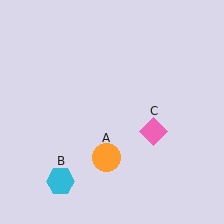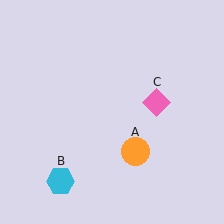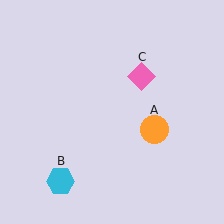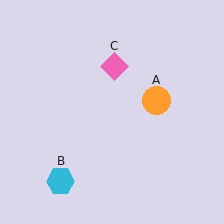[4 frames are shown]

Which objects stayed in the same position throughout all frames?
Cyan hexagon (object B) remained stationary.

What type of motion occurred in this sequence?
The orange circle (object A), pink diamond (object C) rotated counterclockwise around the center of the scene.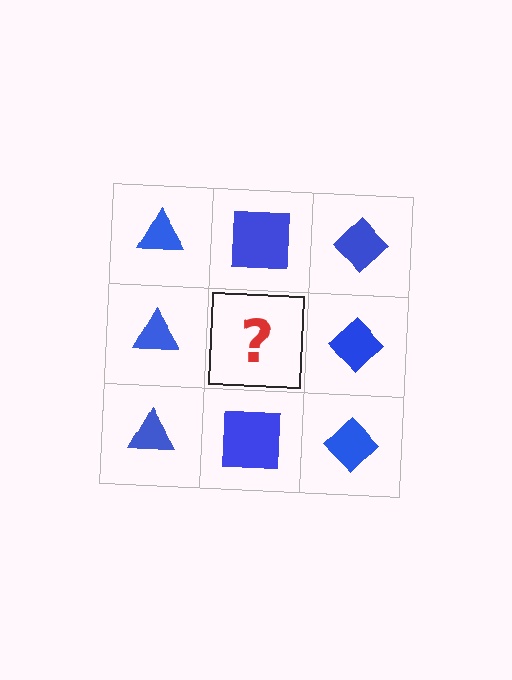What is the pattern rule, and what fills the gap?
The rule is that each column has a consistent shape. The gap should be filled with a blue square.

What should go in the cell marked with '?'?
The missing cell should contain a blue square.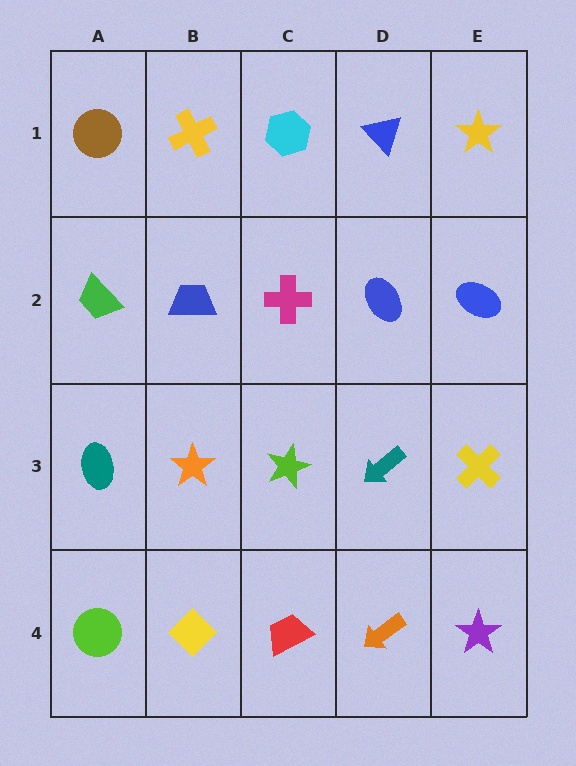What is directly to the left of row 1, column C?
A yellow cross.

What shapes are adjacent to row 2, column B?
A yellow cross (row 1, column B), an orange star (row 3, column B), a green trapezoid (row 2, column A), a magenta cross (row 2, column C).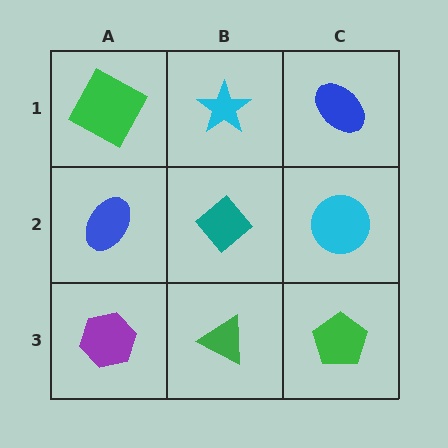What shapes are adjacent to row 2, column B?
A cyan star (row 1, column B), a green triangle (row 3, column B), a blue ellipse (row 2, column A), a cyan circle (row 2, column C).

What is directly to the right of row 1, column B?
A blue ellipse.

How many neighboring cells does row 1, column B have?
3.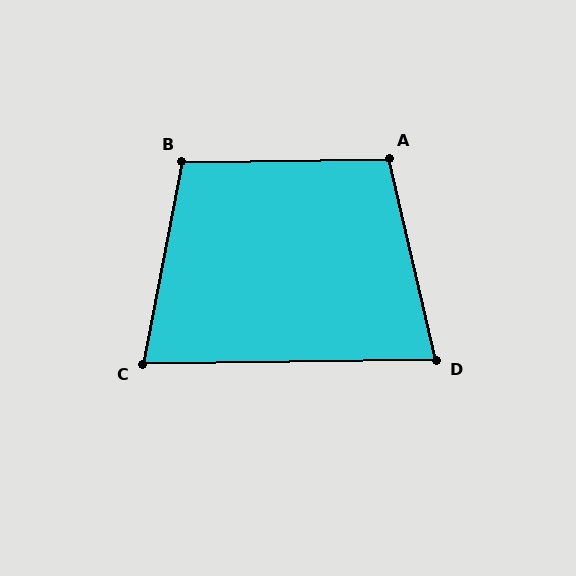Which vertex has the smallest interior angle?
D, at approximately 78 degrees.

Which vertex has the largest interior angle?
B, at approximately 102 degrees.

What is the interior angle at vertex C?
Approximately 78 degrees (acute).